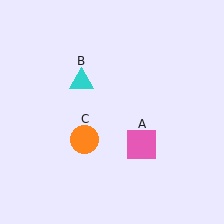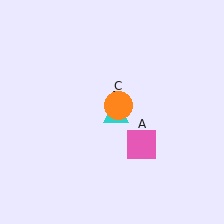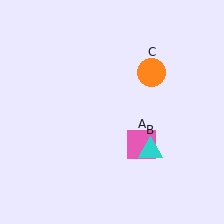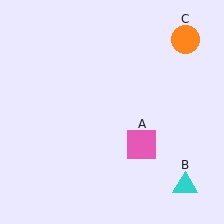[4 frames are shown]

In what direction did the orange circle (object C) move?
The orange circle (object C) moved up and to the right.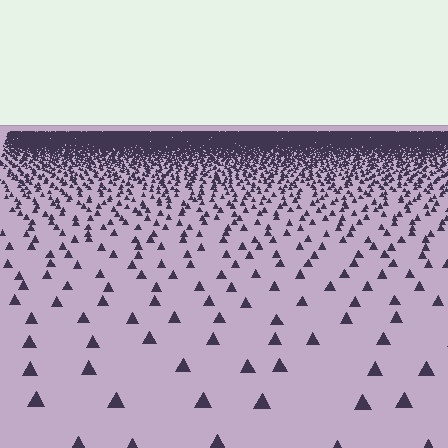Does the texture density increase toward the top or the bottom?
Density increases toward the top.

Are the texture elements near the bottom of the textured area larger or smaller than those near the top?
Larger. Near the bottom, elements are closer to the viewer and appear at a bigger on-screen size.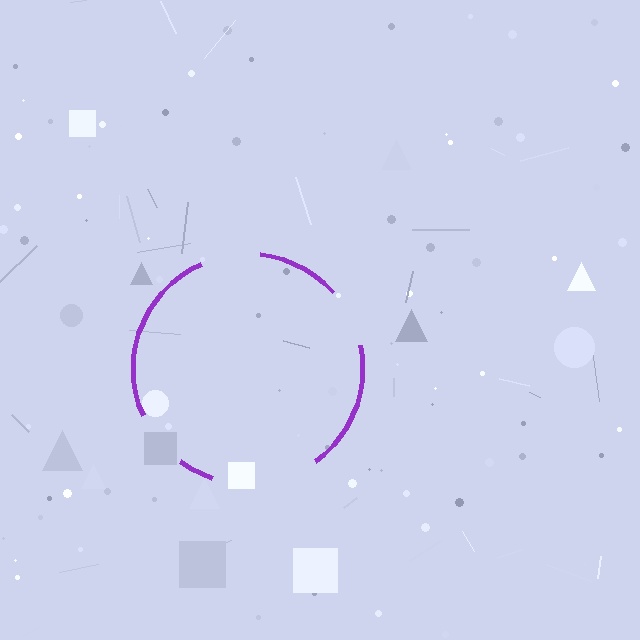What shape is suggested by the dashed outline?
The dashed outline suggests a circle.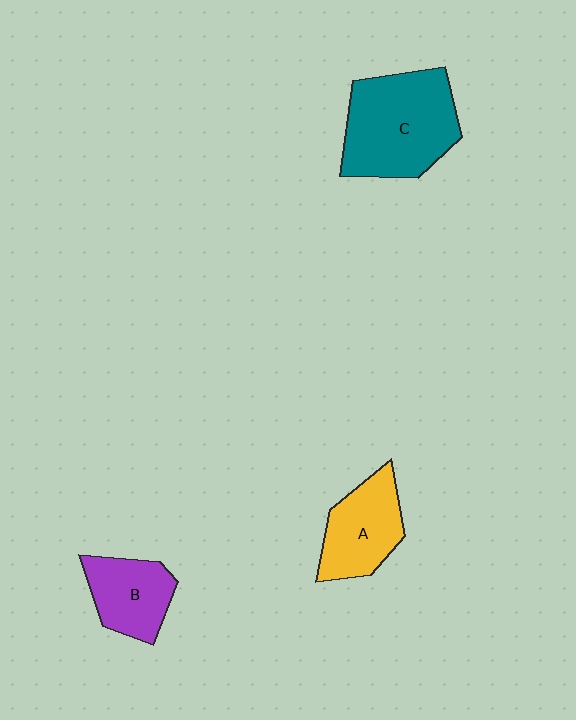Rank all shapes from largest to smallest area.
From largest to smallest: C (teal), A (yellow), B (purple).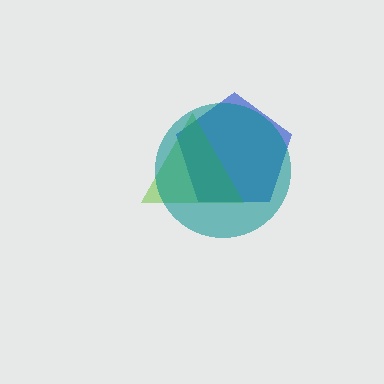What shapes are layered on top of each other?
The layered shapes are: a blue pentagon, a lime triangle, a teal circle.